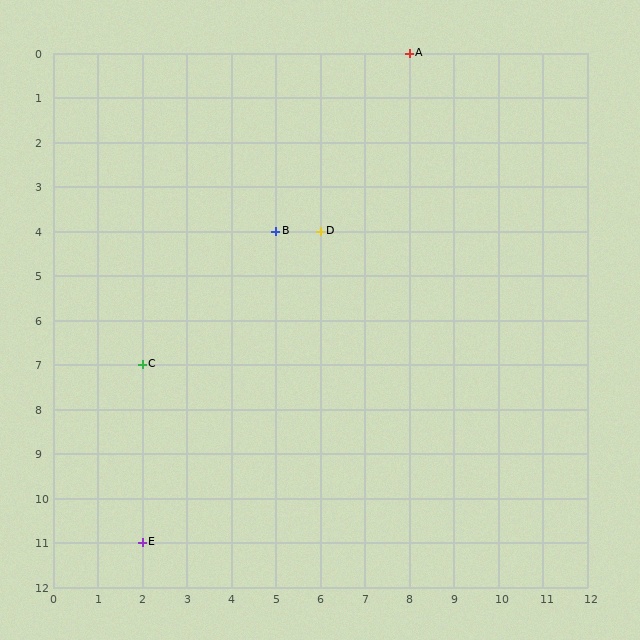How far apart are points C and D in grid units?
Points C and D are 4 columns and 3 rows apart (about 5.0 grid units diagonally).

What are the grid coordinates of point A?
Point A is at grid coordinates (8, 0).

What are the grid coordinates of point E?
Point E is at grid coordinates (2, 11).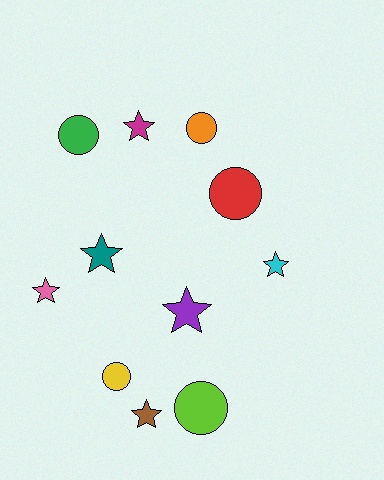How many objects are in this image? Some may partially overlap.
There are 11 objects.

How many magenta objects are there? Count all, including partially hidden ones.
There is 1 magenta object.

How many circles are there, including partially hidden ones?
There are 5 circles.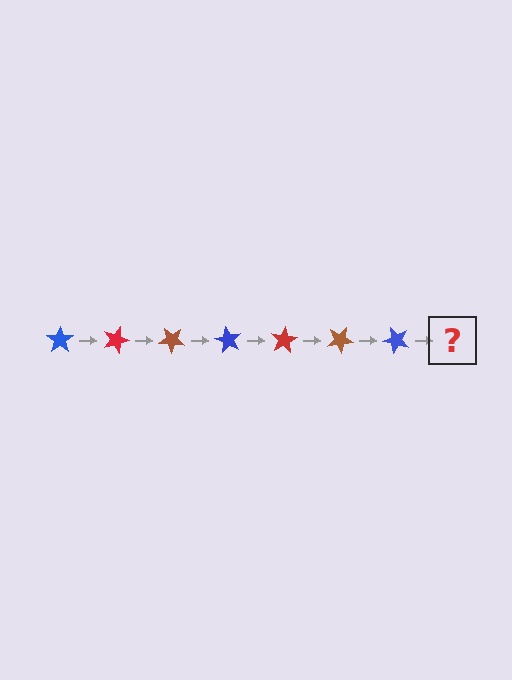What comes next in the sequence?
The next element should be a red star, rotated 140 degrees from the start.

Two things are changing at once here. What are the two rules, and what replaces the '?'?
The two rules are that it rotates 20 degrees each step and the color cycles through blue, red, and brown. The '?' should be a red star, rotated 140 degrees from the start.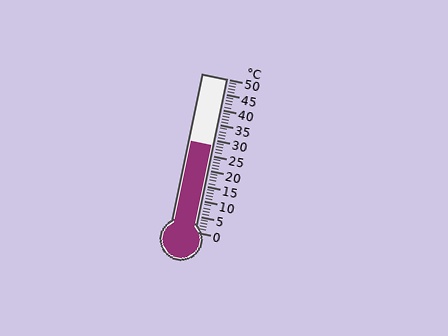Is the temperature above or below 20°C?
The temperature is above 20°C.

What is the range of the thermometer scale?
The thermometer scale ranges from 0°C to 50°C.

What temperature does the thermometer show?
The thermometer shows approximately 28°C.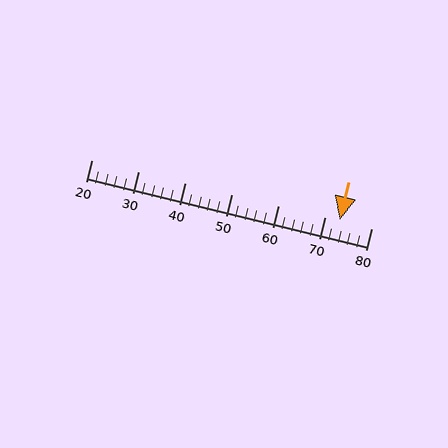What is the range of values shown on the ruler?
The ruler shows values from 20 to 80.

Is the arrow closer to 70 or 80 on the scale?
The arrow is closer to 70.